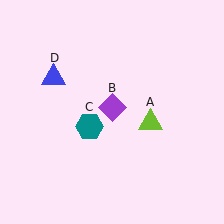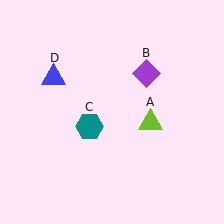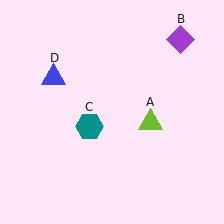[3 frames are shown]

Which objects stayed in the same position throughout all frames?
Lime triangle (object A) and teal hexagon (object C) and blue triangle (object D) remained stationary.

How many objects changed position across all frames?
1 object changed position: purple diamond (object B).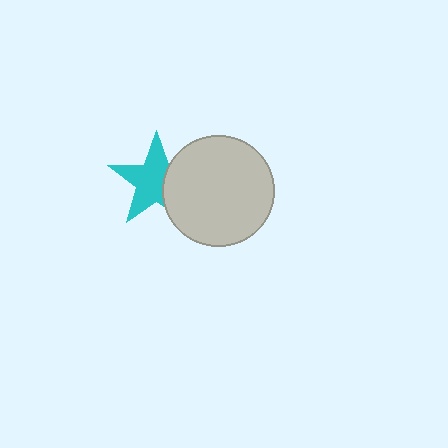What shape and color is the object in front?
The object in front is a light gray circle.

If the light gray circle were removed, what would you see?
You would see the complete cyan star.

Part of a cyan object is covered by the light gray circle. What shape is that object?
It is a star.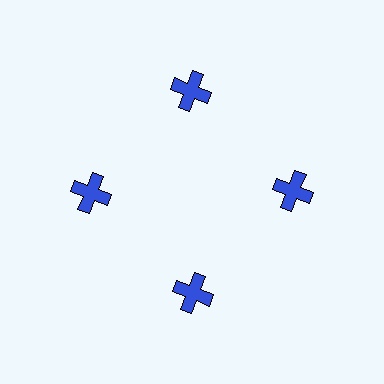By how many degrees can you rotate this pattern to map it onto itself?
The pattern maps onto itself every 90 degrees of rotation.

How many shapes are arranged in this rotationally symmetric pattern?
There are 4 shapes, arranged in 4 groups of 1.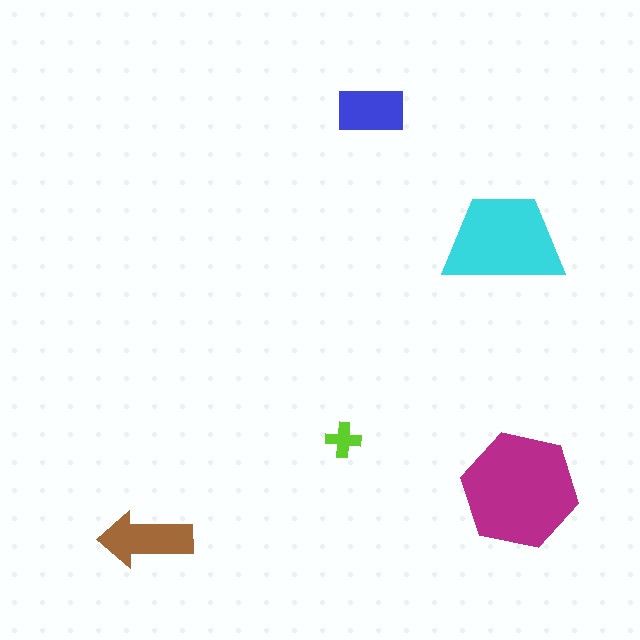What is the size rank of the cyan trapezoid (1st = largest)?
2nd.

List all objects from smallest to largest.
The lime cross, the blue rectangle, the brown arrow, the cyan trapezoid, the magenta hexagon.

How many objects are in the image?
There are 5 objects in the image.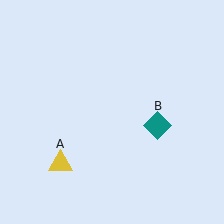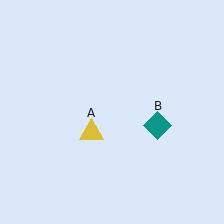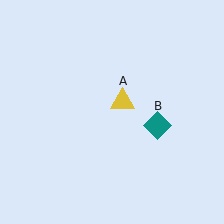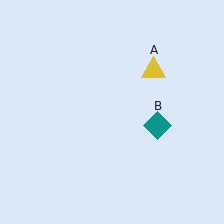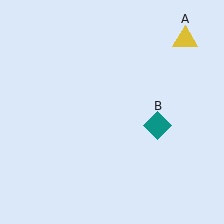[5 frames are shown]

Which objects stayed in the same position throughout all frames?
Teal diamond (object B) remained stationary.